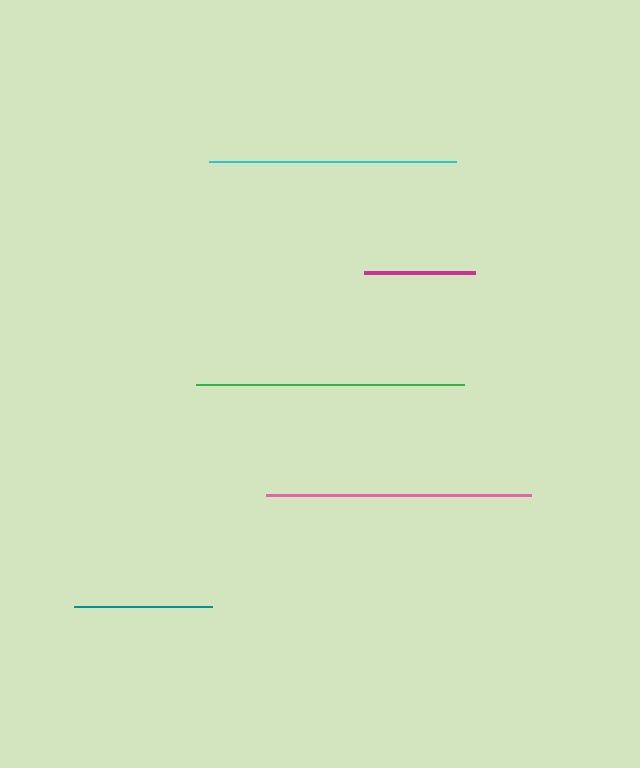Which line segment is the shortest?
The magenta line is the shortest at approximately 111 pixels.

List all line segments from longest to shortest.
From longest to shortest: green, pink, cyan, teal, magenta.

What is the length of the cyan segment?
The cyan segment is approximately 247 pixels long.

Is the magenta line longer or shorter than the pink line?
The pink line is longer than the magenta line.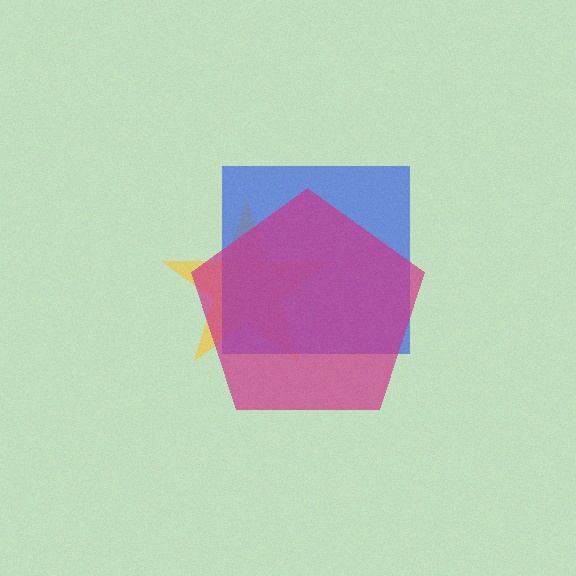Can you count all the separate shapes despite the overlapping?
Yes, there are 3 separate shapes.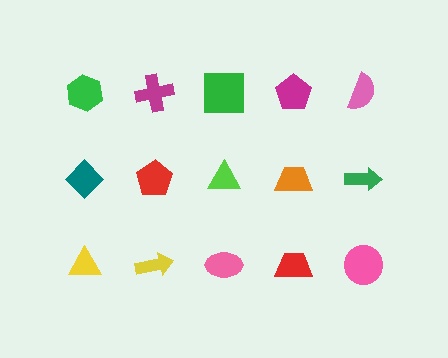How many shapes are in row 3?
5 shapes.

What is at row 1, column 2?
A magenta cross.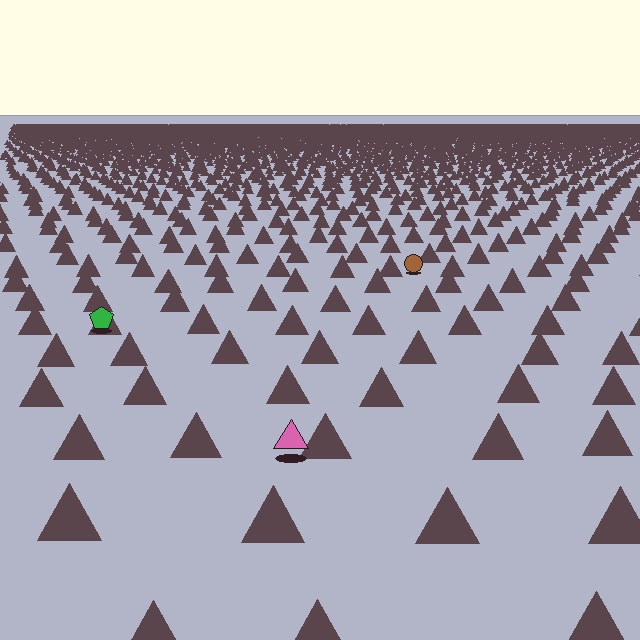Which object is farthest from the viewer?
The brown circle is farthest from the viewer. It appears smaller and the ground texture around it is denser.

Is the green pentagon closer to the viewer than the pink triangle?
No. The pink triangle is closer — you can tell from the texture gradient: the ground texture is coarser near it.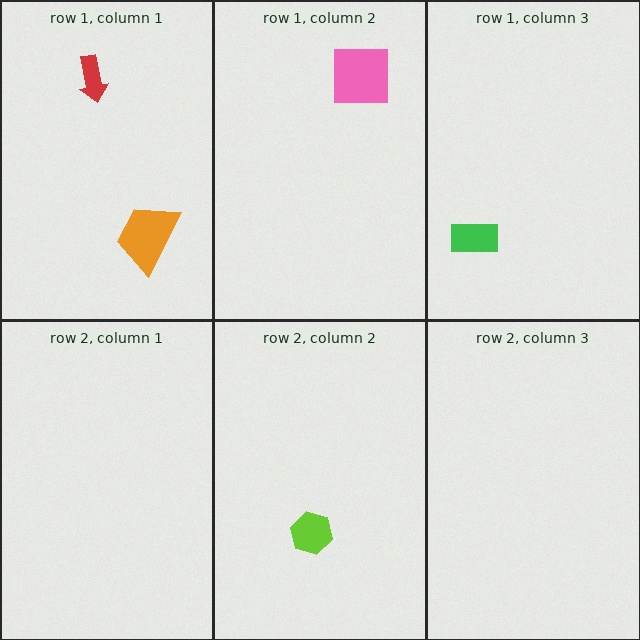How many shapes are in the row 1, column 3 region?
1.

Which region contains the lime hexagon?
The row 2, column 2 region.